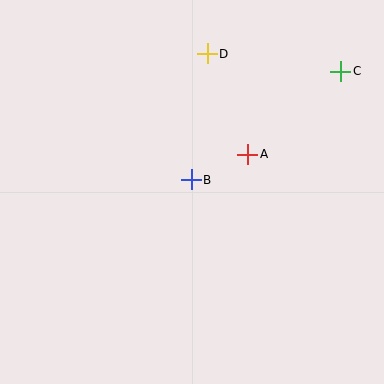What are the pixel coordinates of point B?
Point B is at (191, 180).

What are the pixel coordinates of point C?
Point C is at (341, 71).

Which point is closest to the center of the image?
Point B at (191, 180) is closest to the center.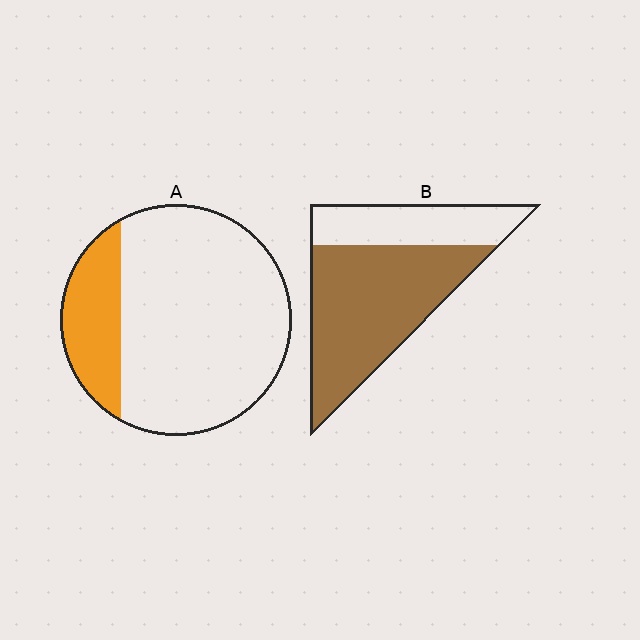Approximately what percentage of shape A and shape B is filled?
A is approximately 20% and B is approximately 70%.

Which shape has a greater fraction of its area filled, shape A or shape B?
Shape B.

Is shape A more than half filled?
No.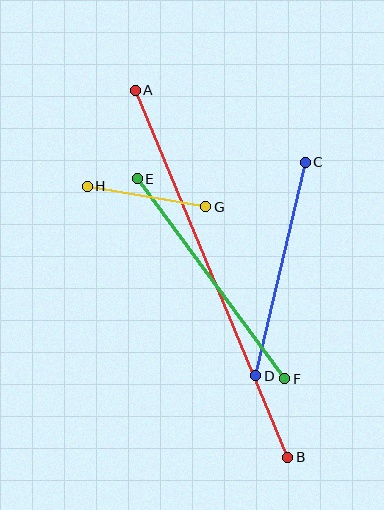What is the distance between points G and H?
The distance is approximately 120 pixels.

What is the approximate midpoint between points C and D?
The midpoint is at approximately (280, 269) pixels.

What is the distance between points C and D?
The distance is approximately 219 pixels.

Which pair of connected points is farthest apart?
Points A and B are farthest apart.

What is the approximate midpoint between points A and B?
The midpoint is at approximately (211, 274) pixels.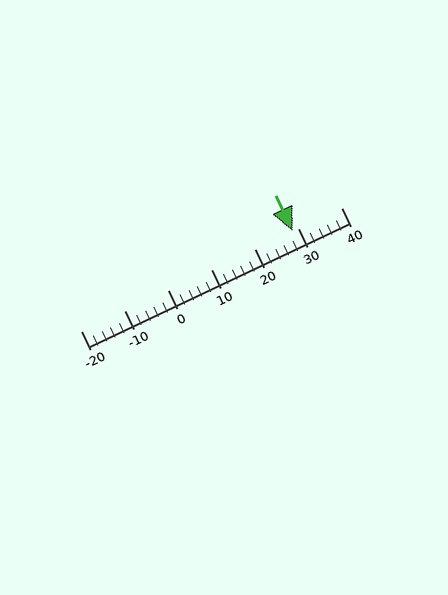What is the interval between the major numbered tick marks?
The major tick marks are spaced 10 units apart.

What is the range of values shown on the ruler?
The ruler shows values from -20 to 40.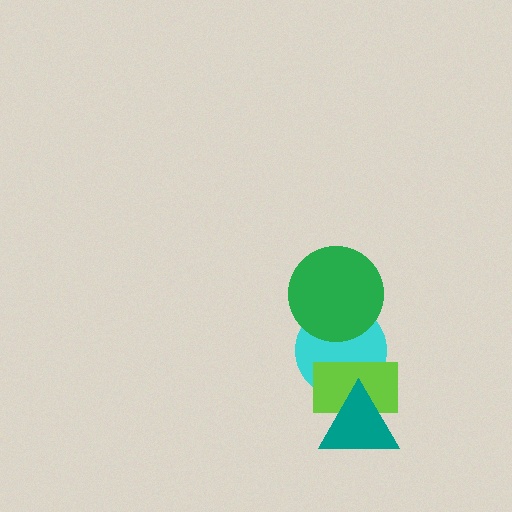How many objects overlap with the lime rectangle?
2 objects overlap with the lime rectangle.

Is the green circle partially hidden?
No, no other shape covers it.